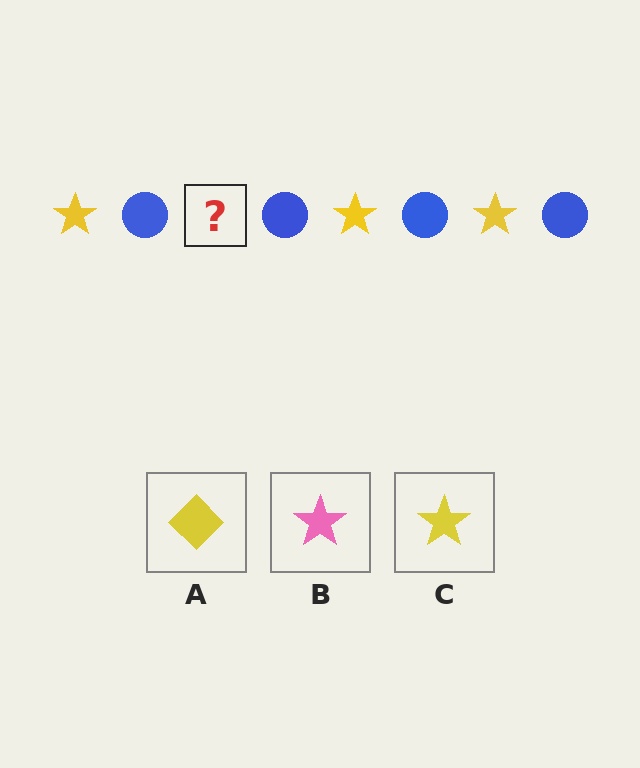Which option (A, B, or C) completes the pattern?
C.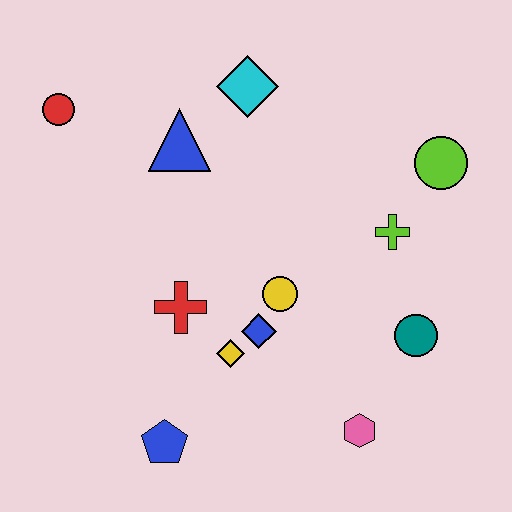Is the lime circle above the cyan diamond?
No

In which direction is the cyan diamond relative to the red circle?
The cyan diamond is to the right of the red circle.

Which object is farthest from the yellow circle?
The red circle is farthest from the yellow circle.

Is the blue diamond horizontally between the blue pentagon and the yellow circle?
Yes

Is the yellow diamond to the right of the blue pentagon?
Yes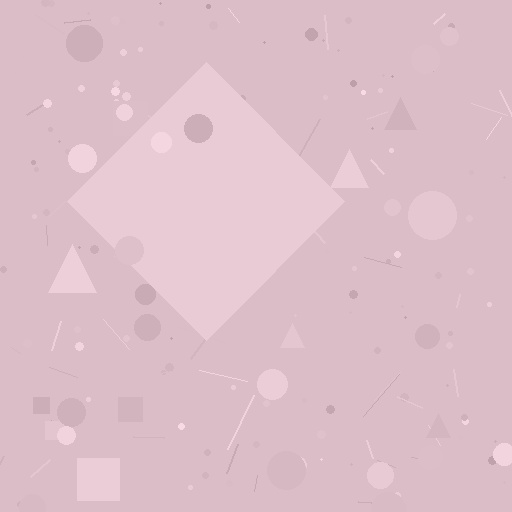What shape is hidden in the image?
A diamond is hidden in the image.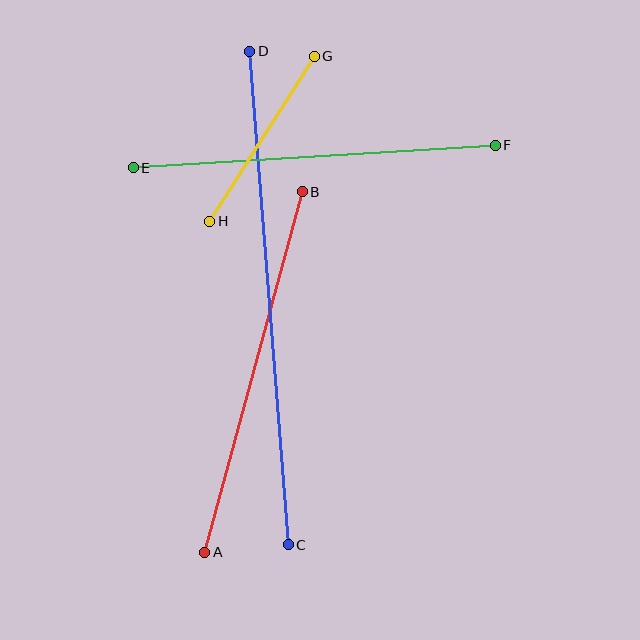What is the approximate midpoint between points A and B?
The midpoint is at approximately (253, 372) pixels.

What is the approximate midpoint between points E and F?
The midpoint is at approximately (314, 157) pixels.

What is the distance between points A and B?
The distance is approximately 373 pixels.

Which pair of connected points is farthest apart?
Points C and D are farthest apart.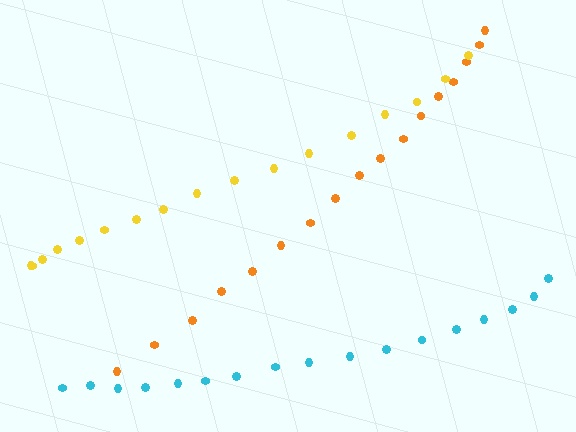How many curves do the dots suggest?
There are 3 distinct paths.